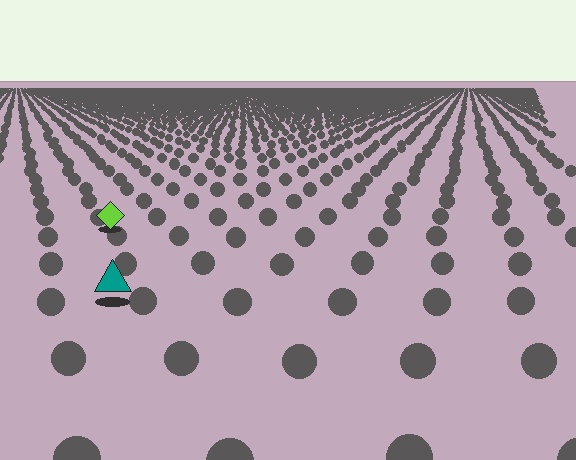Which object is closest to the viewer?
The teal triangle is closest. The texture marks near it are larger and more spread out.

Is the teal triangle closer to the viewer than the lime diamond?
Yes. The teal triangle is closer — you can tell from the texture gradient: the ground texture is coarser near it.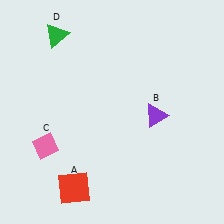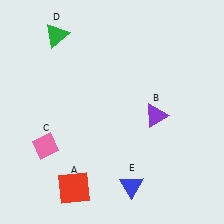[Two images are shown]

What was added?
A blue triangle (E) was added in Image 2.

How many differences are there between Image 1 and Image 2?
There is 1 difference between the two images.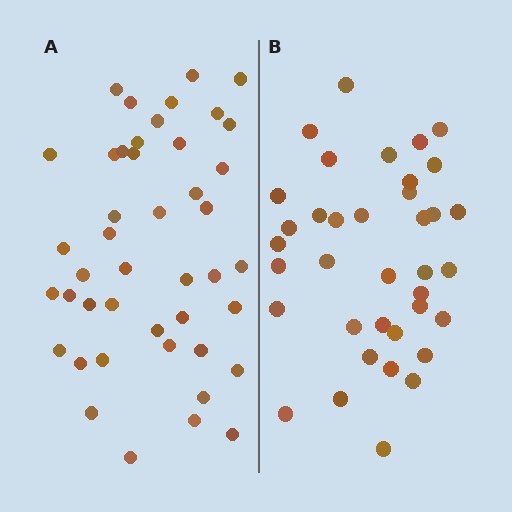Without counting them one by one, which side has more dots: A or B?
Region A (the left region) has more dots.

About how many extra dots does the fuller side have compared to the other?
Region A has roughly 8 or so more dots than region B.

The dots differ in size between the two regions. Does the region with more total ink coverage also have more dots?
No. Region B has more total ink coverage because its dots are larger, but region A actually contains more individual dots. Total area can be misleading — the number of items is what matters here.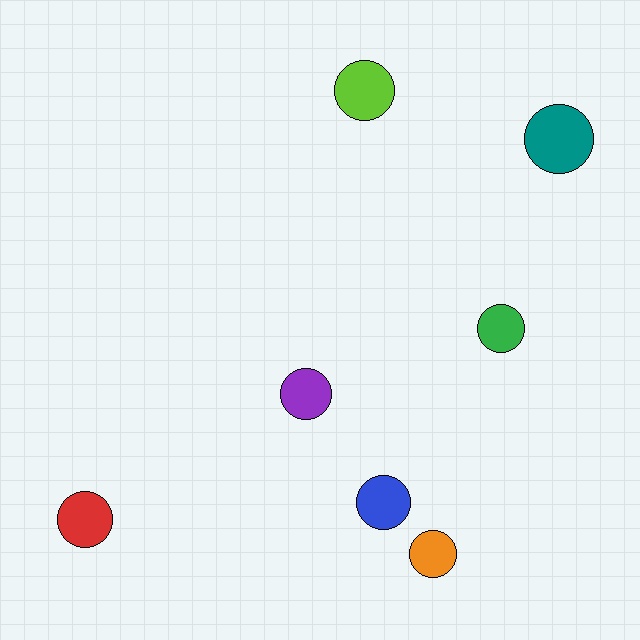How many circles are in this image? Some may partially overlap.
There are 7 circles.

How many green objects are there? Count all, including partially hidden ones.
There is 1 green object.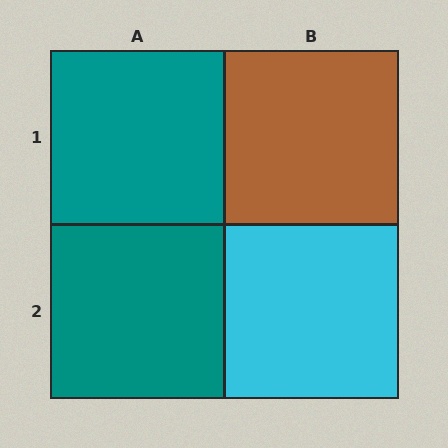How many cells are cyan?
1 cell is cyan.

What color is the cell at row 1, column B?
Brown.